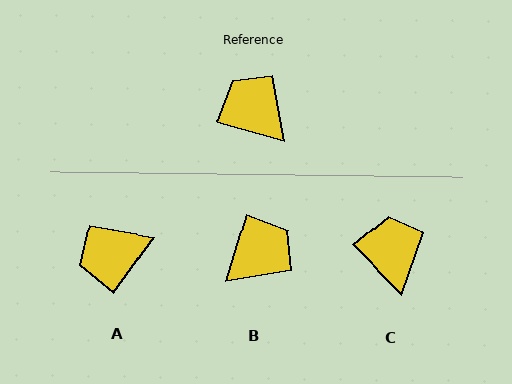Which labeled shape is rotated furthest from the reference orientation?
B, about 92 degrees away.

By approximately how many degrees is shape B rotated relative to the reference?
Approximately 92 degrees clockwise.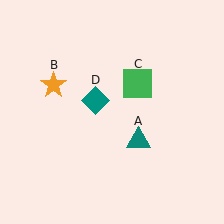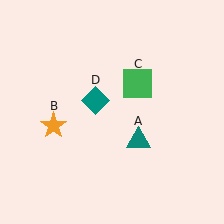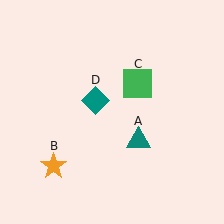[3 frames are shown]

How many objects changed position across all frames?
1 object changed position: orange star (object B).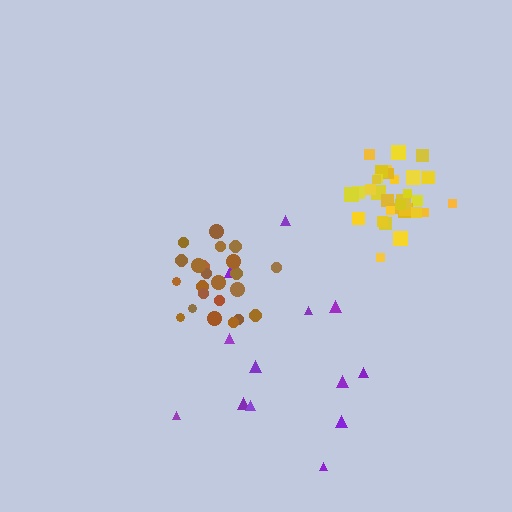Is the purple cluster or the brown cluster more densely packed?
Brown.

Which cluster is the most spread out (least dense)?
Purple.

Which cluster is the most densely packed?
Yellow.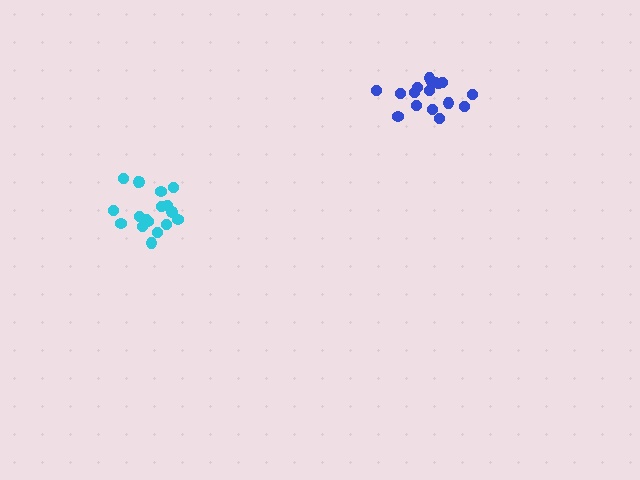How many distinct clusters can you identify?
There are 2 distinct clusters.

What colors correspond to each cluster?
The clusters are colored: blue, cyan.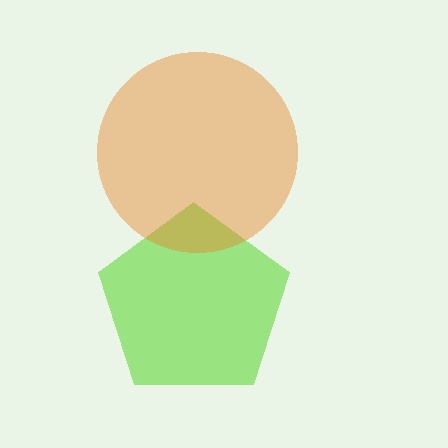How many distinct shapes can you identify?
There are 2 distinct shapes: a lime pentagon, an orange circle.